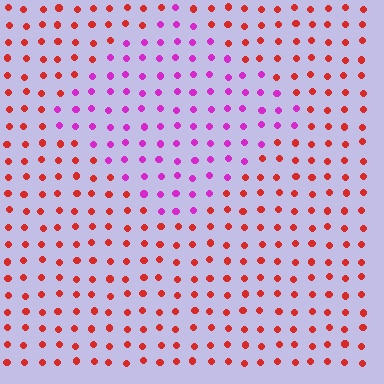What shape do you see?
I see a diamond.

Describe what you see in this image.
The image is filled with small red elements in a uniform arrangement. A diamond-shaped region is visible where the elements are tinted to a slightly different hue, forming a subtle color boundary.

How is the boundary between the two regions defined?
The boundary is defined purely by a slight shift in hue (about 57 degrees). Spacing, size, and orientation are identical on both sides.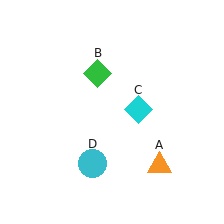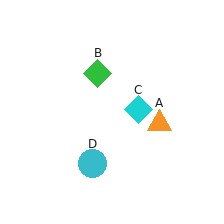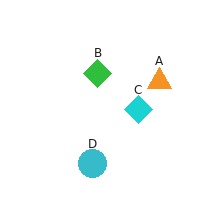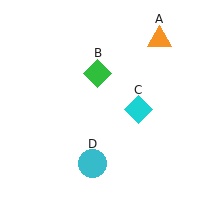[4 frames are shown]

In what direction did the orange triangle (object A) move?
The orange triangle (object A) moved up.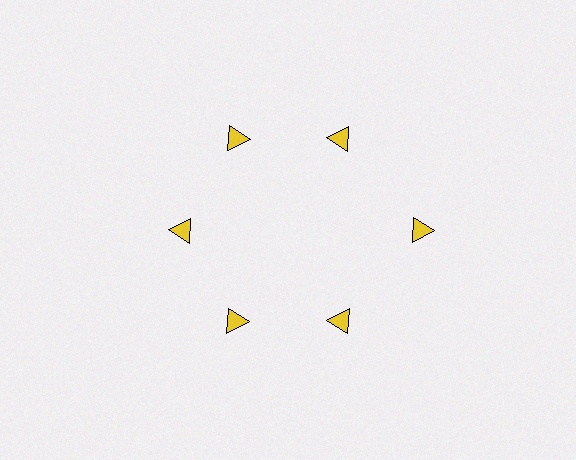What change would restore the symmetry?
The symmetry would be restored by moving it inward, back onto the ring so that all 6 triangles sit at equal angles and equal distance from the center.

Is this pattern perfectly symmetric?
No. The 6 yellow triangles are arranged in a ring, but one element near the 3 o'clock position is pushed outward from the center, breaking the 6-fold rotational symmetry.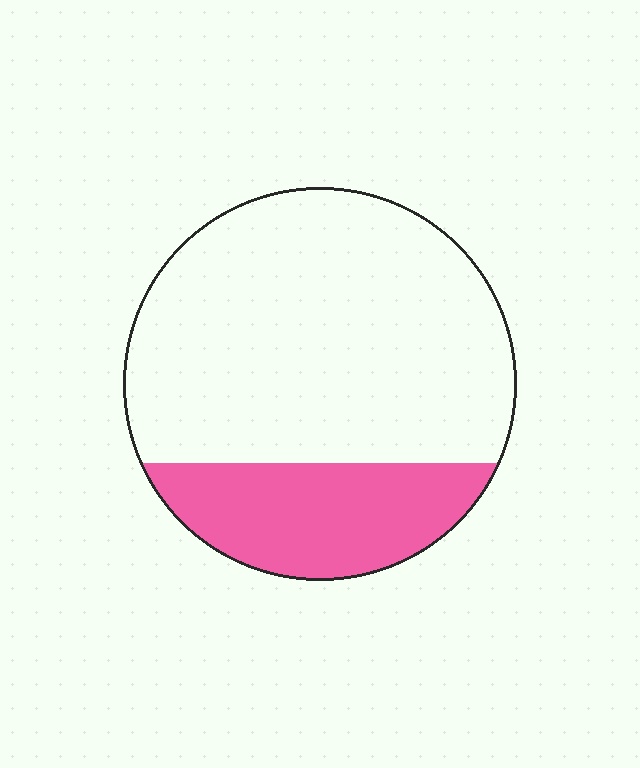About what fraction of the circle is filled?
About one quarter (1/4).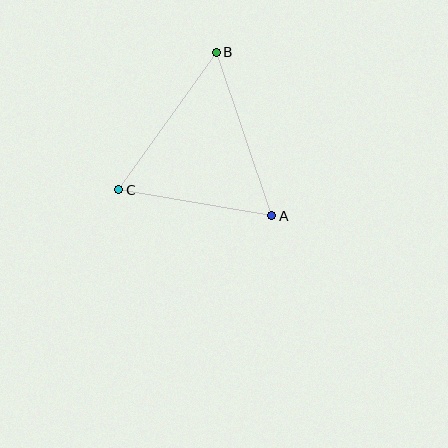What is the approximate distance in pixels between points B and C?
The distance between B and C is approximately 168 pixels.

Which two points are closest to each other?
Points A and C are closest to each other.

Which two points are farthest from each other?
Points A and B are farthest from each other.